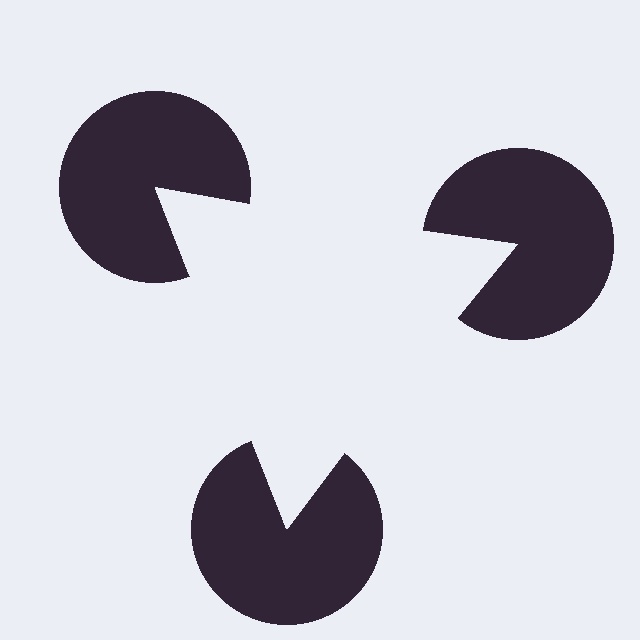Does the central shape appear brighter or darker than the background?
It typically appears slightly brighter than the background, even though no actual brightness change is drawn.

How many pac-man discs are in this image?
There are 3 — one at each vertex of the illusory triangle.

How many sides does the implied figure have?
3 sides.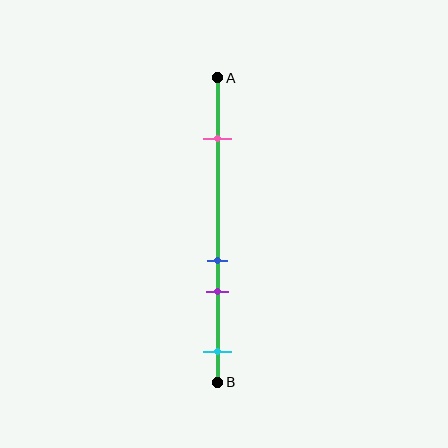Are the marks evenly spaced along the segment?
No, the marks are not evenly spaced.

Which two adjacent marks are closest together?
The blue and purple marks are the closest adjacent pair.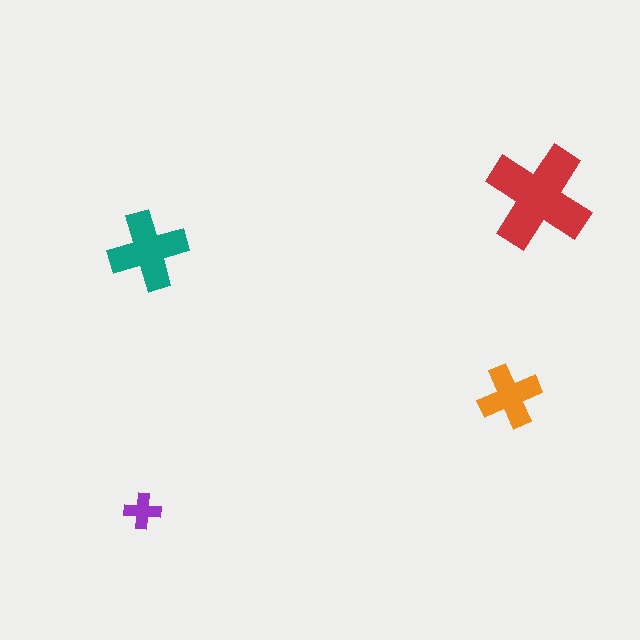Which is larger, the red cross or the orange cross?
The red one.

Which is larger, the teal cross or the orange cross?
The teal one.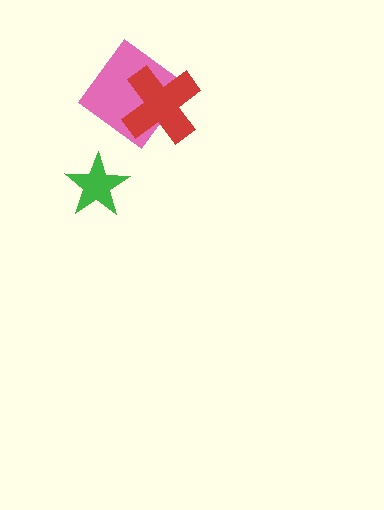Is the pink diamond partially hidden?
Yes, it is partially covered by another shape.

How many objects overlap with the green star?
0 objects overlap with the green star.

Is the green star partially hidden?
No, no other shape covers it.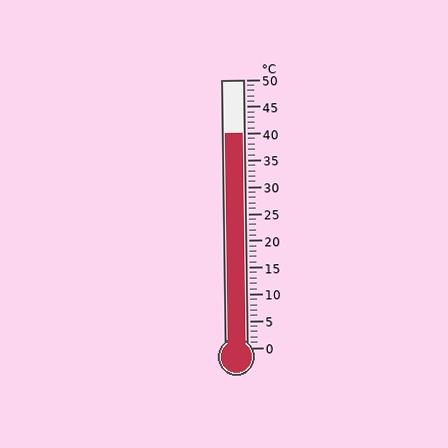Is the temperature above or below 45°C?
The temperature is below 45°C.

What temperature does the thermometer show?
The thermometer shows approximately 40°C.